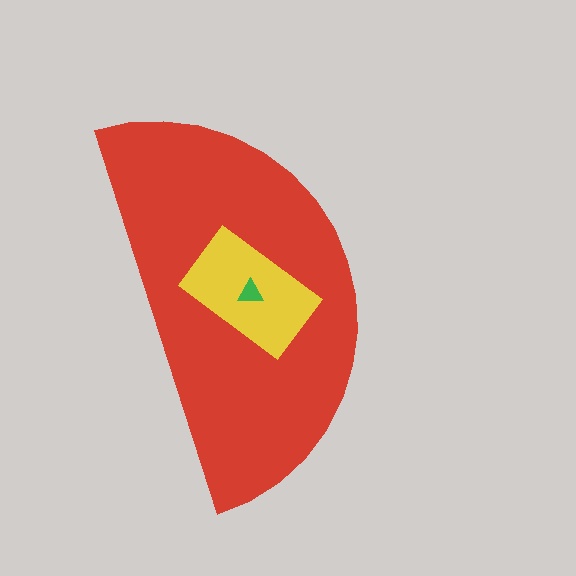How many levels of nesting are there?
3.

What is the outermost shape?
The red semicircle.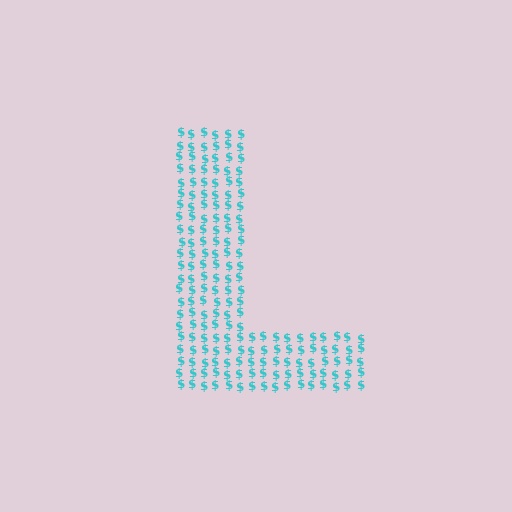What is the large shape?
The large shape is the letter L.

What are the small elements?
The small elements are dollar signs.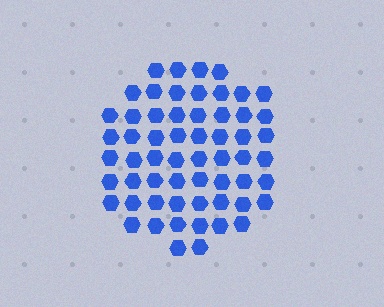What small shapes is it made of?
It is made of small hexagons.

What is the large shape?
The large shape is a circle.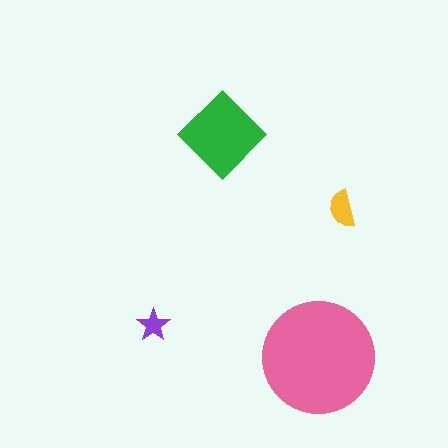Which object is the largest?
The pink circle.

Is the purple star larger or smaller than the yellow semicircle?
Smaller.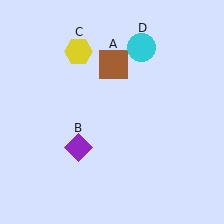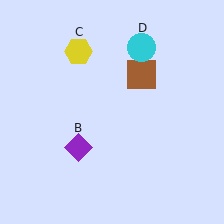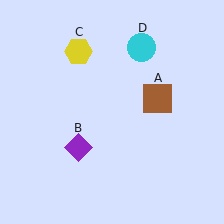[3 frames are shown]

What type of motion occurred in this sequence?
The brown square (object A) rotated clockwise around the center of the scene.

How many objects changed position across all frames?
1 object changed position: brown square (object A).